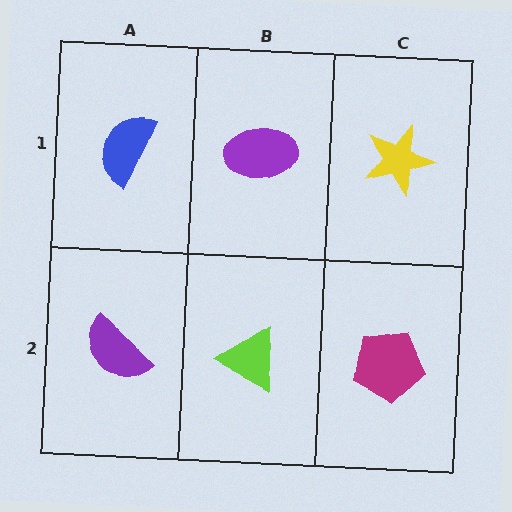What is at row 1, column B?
A purple ellipse.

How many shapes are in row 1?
3 shapes.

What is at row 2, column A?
A purple semicircle.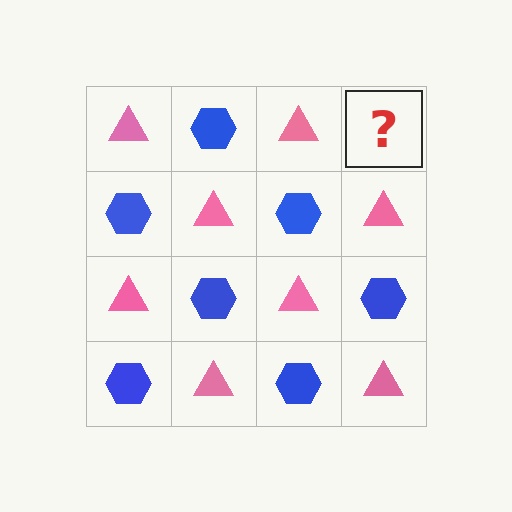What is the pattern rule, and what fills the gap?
The rule is that it alternates pink triangle and blue hexagon in a checkerboard pattern. The gap should be filled with a blue hexagon.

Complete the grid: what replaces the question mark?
The question mark should be replaced with a blue hexagon.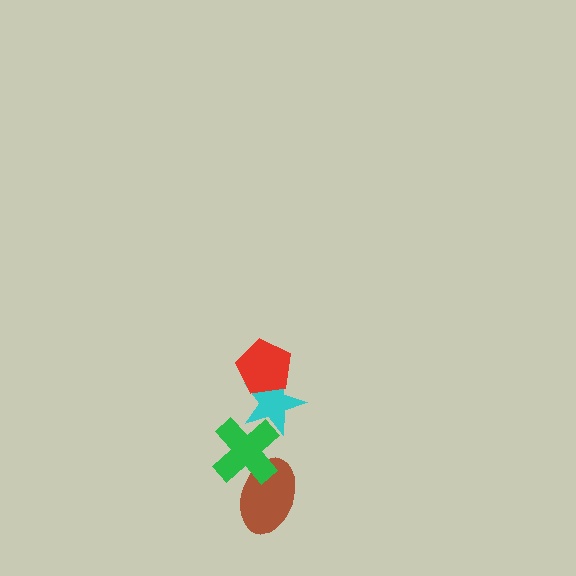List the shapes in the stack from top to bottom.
From top to bottom: the red pentagon, the cyan star, the green cross, the brown ellipse.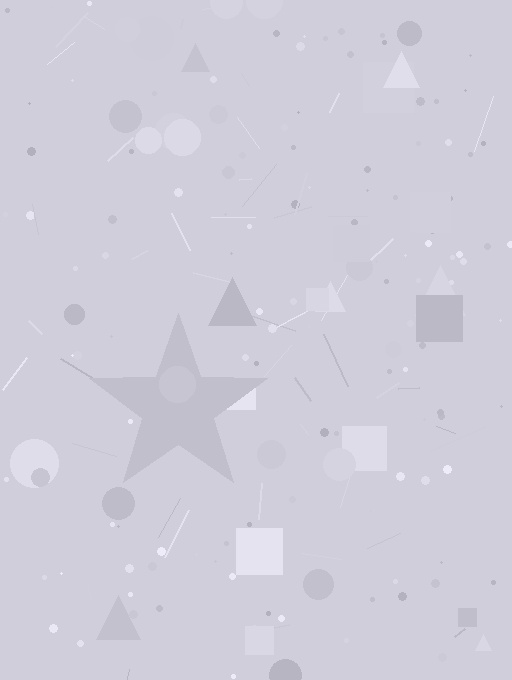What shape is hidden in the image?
A star is hidden in the image.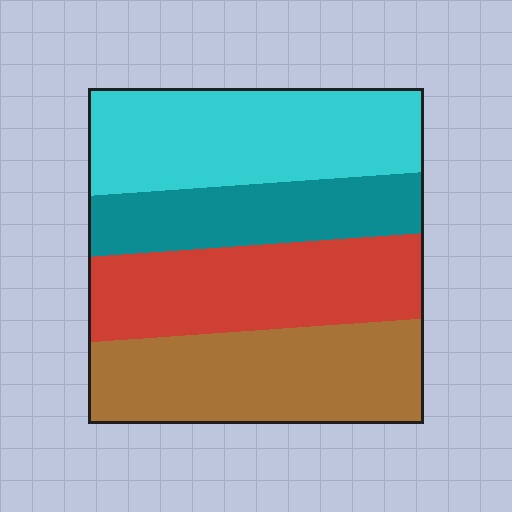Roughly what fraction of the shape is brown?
Brown covers roughly 30% of the shape.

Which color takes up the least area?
Teal, at roughly 20%.